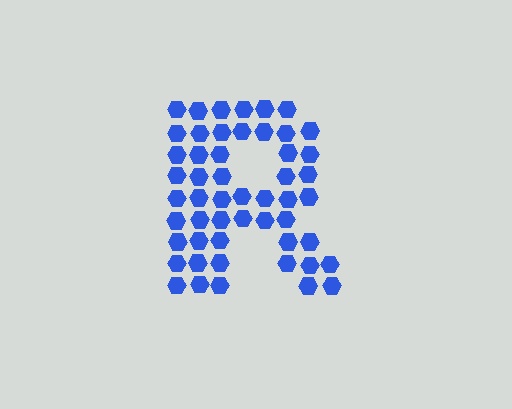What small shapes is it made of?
It is made of small hexagons.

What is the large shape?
The large shape is the letter R.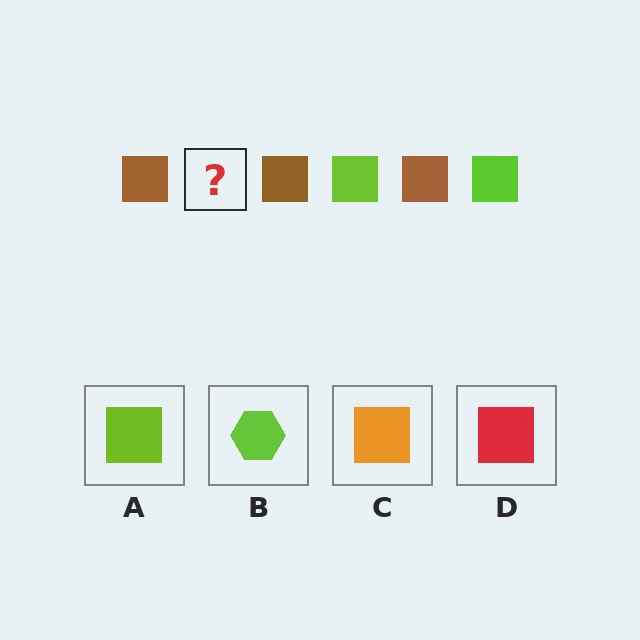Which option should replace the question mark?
Option A.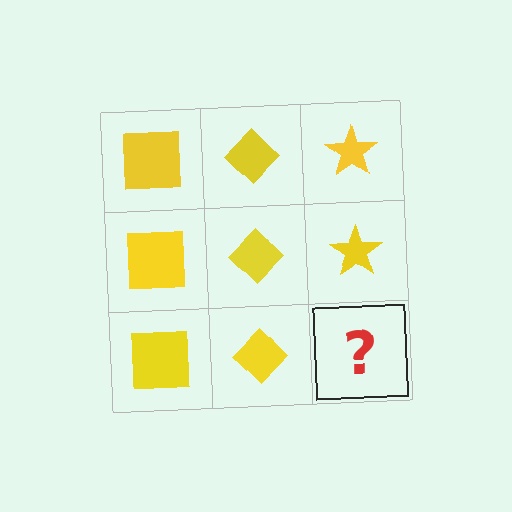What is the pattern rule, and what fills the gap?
The rule is that each column has a consistent shape. The gap should be filled with a yellow star.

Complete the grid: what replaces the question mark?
The question mark should be replaced with a yellow star.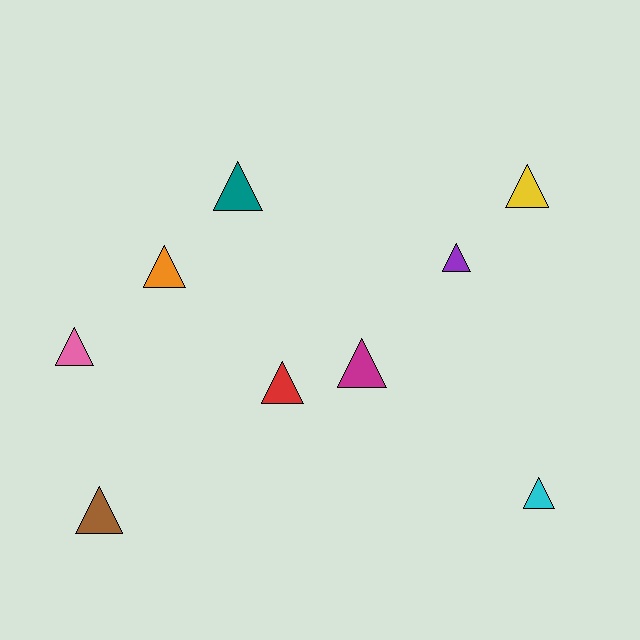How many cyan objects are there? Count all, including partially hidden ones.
There is 1 cyan object.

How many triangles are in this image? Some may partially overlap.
There are 9 triangles.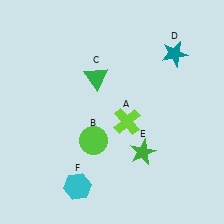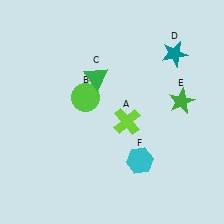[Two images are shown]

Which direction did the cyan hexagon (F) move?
The cyan hexagon (F) moved right.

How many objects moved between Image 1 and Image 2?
3 objects moved between the two images.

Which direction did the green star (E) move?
The green star (E) moved up.